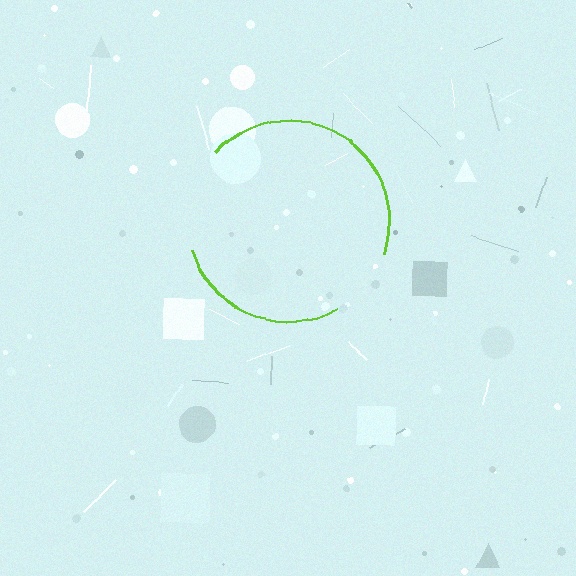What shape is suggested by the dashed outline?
The dashed outline suggests a circle.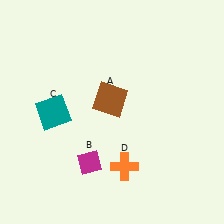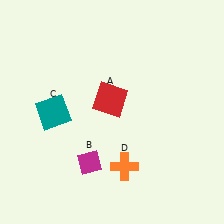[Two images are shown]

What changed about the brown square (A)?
In Image 1, A is brown. In Image 2, it changed to red.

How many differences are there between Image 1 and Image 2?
There is 1 difference between the two images.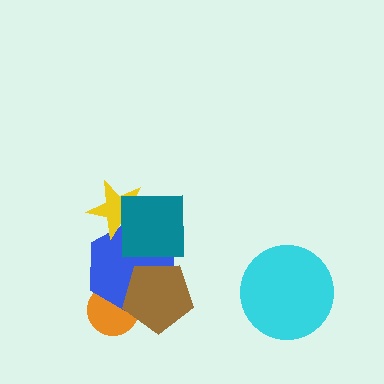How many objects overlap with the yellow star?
2 objects overlap with the yellow star.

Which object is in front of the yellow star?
The teal square is in front of the yellow star.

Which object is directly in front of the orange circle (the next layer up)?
The blue hexagon is directly in front of the orange circle.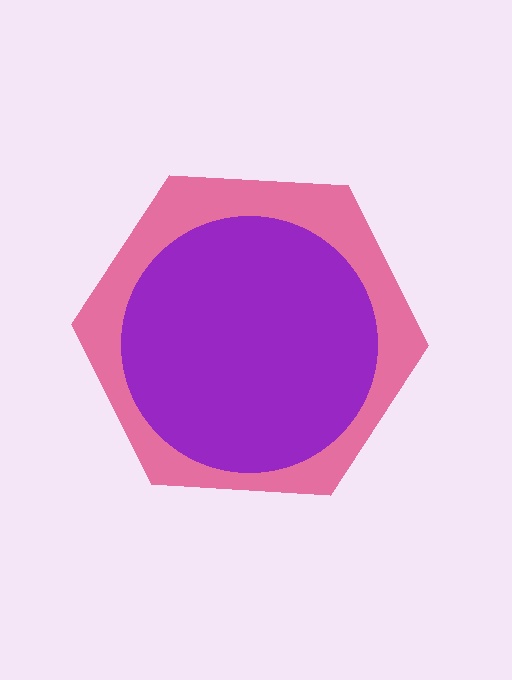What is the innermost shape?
The purple circle.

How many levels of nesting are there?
2.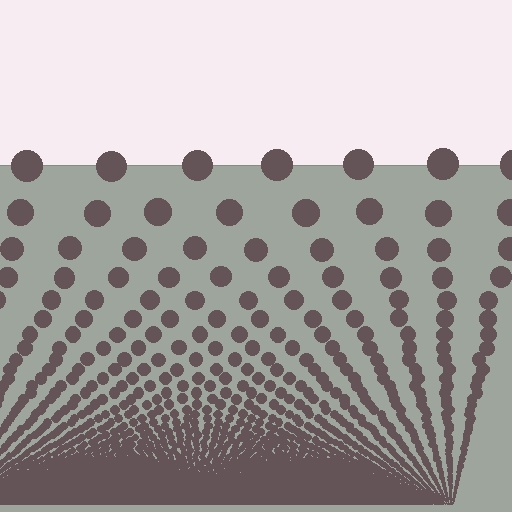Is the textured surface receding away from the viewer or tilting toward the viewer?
The surface appears to tilt toward the viewer. Texture elements get larger and sparser toward the top.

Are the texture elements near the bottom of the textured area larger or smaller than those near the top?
Smaller. The gradient is inverted — elements near the bottom are smaller and denser.